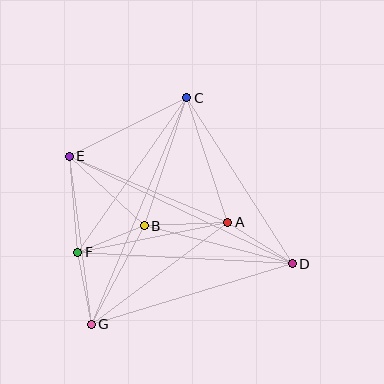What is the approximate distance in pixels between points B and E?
The distance between B and E is approximately 103 pixels.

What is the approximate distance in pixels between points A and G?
The distance between A and G is approximately 170 pixels.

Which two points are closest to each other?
Points B and F are closest to each other.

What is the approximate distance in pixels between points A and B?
The distance between A and B is approximately 83 pixels.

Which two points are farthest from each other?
Points D and E are farthest from each other.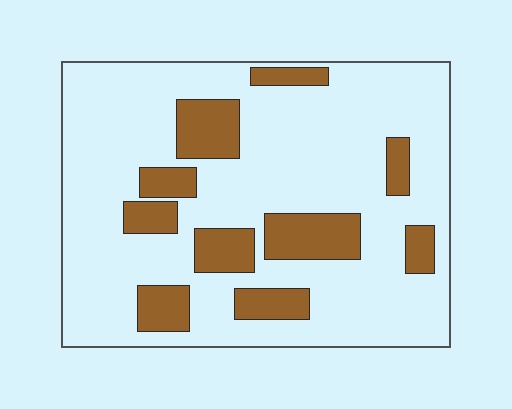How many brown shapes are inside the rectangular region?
10.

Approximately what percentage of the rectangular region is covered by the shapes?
Approximately 20%.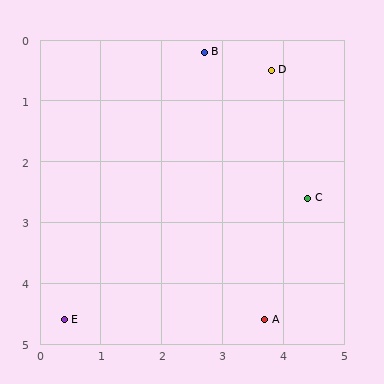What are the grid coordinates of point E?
Point E is at approximately (0.4, 4.6).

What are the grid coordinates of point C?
Point C is at approximately (4.4, 2.6).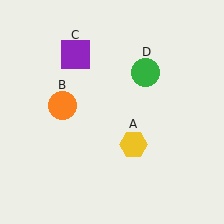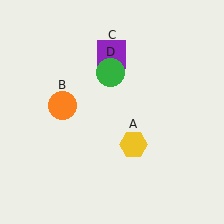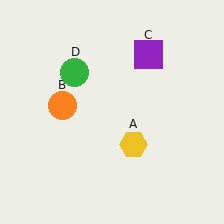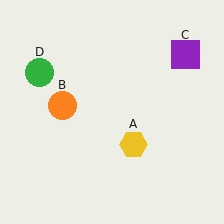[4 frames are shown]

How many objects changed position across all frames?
2 objects changed position: purple square (object C), green circle (object D).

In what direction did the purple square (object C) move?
The purple square (object C) moved right.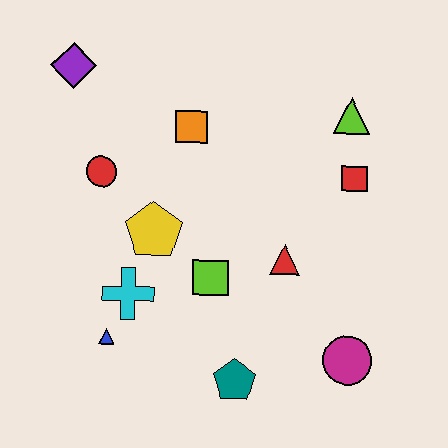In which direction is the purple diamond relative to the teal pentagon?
The purple diamond is above the teal pentagon.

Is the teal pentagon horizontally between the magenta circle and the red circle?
Yes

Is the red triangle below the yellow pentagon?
Yes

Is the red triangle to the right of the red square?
No